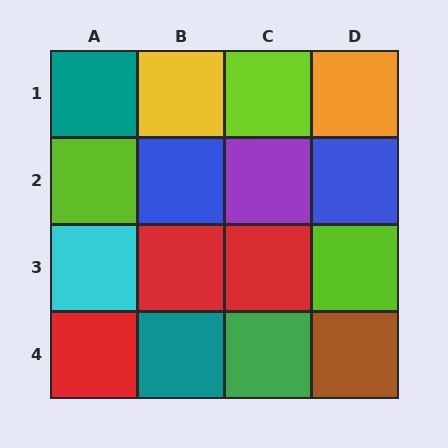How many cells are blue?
2 cells are blue.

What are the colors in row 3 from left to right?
Cyan, red, red, lime.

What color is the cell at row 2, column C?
Purple.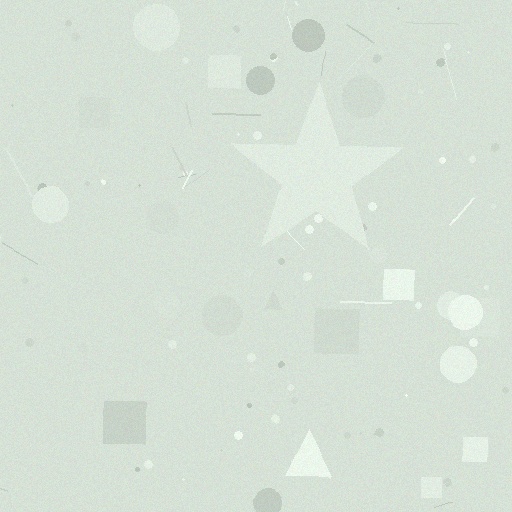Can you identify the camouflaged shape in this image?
The camouflaged shape is a star.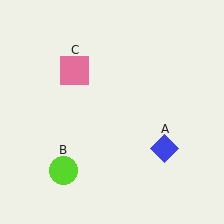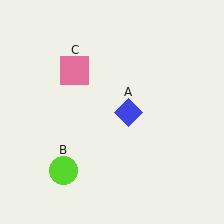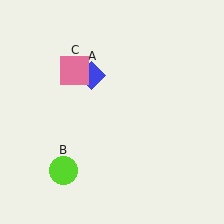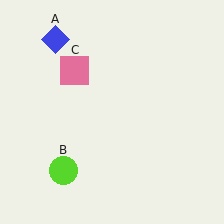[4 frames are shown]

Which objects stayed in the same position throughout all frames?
Lime circle (object B) and pink square (object C) remained stationary.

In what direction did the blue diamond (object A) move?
The blue diamond (object A) moved up and to the left.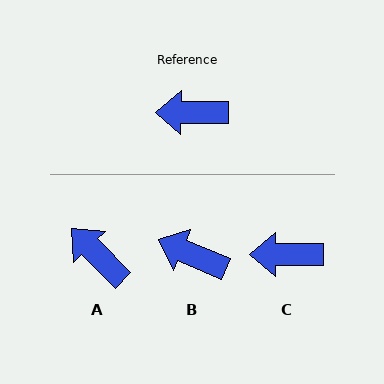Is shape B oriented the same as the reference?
No, it is off by about 23 degrees.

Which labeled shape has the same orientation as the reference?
C.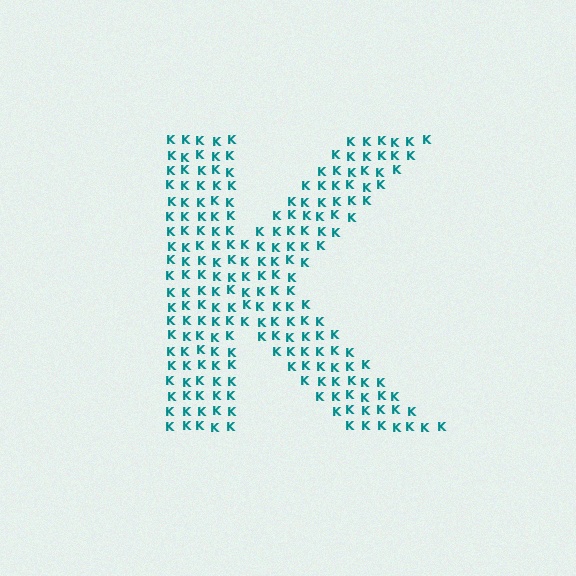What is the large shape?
The large shape is the letter K.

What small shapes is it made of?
It is made of small letter K's.